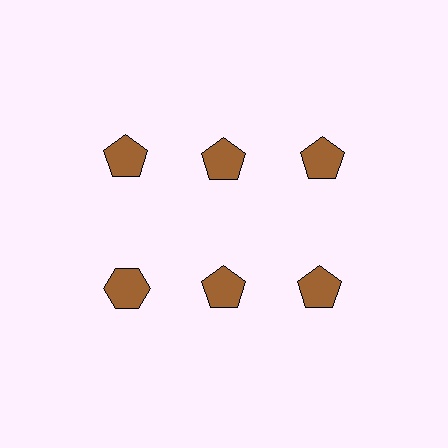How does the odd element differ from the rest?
It has a different shape: hexagon instead of pentagon.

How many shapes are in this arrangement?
There are 6 shapes arranged in a grid pattern.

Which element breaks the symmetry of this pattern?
The brown hexagon in the second row, leftmost column breaks the symmetry. All other shapes are brown pentagons.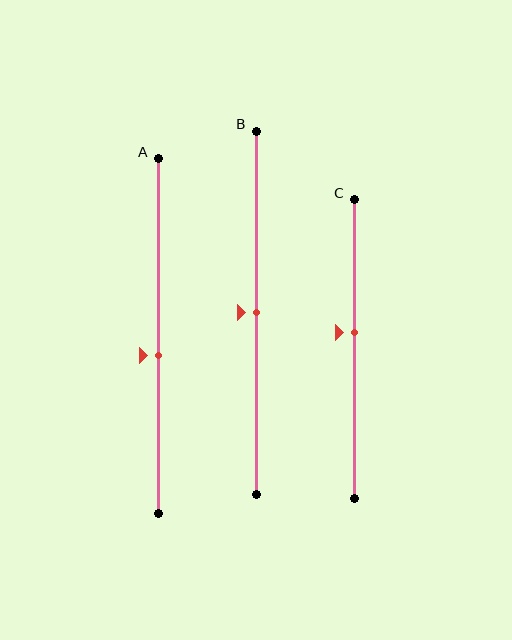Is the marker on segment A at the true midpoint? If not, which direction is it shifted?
No, the marker on segment A is shifted downward by about 6% of the segment length.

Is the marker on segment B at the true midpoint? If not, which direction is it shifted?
Yes, the marker on segment B is at the true midpoint.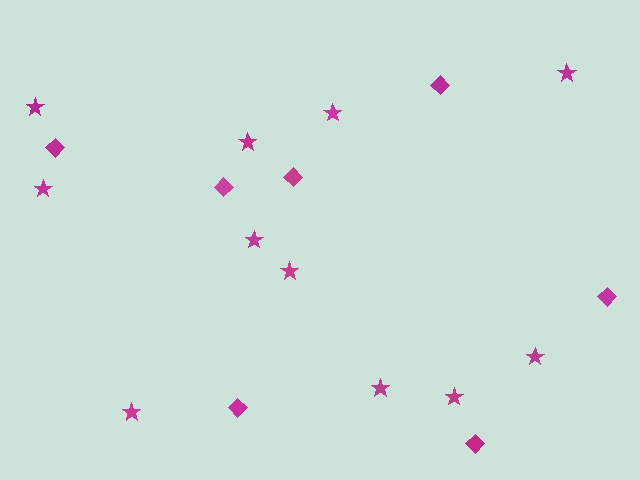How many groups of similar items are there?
There are 2 groups: one group of diamonds (7) and one group of stars (11).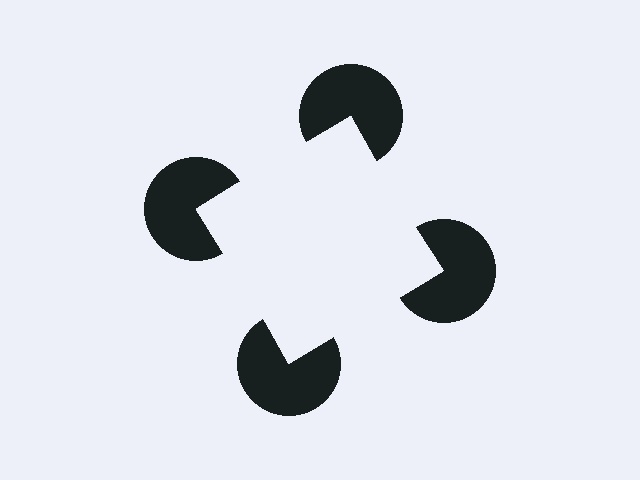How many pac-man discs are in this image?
There are 4 — one at each vertex of the illusory square.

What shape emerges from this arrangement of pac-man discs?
An illusory square — its edges are inferred from the aligned wedge cuts in the pac-man discs, not physically drawn.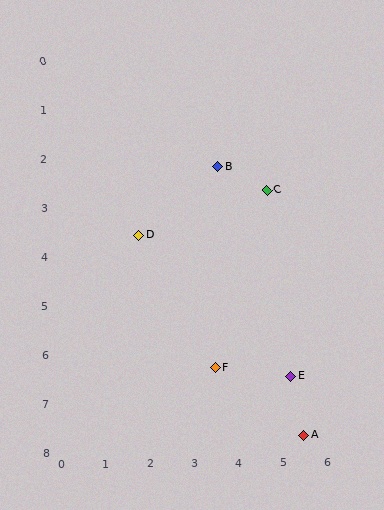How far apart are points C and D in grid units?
Points C and D are about 3.0 grid units apart.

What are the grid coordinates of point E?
Point E is at approximately (5.2, 6.5).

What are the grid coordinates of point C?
Point C is at approximately (4.7, 2.7).